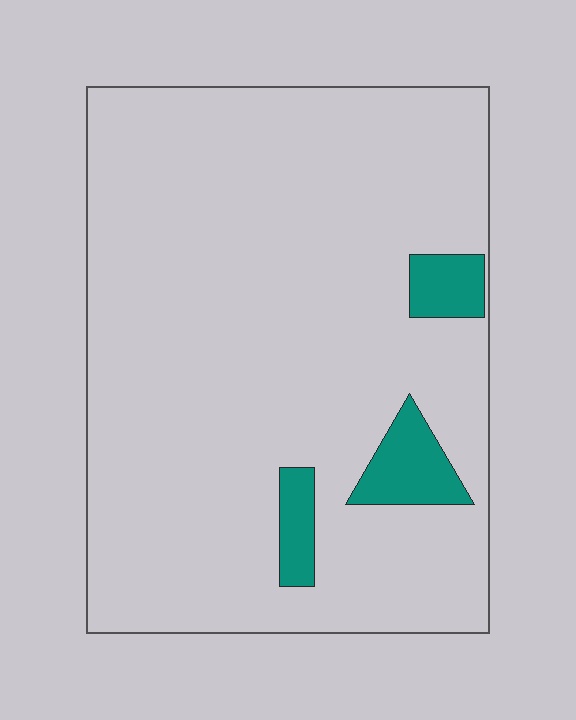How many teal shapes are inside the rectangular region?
3.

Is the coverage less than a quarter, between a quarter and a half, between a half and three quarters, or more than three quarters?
Less than a quarter.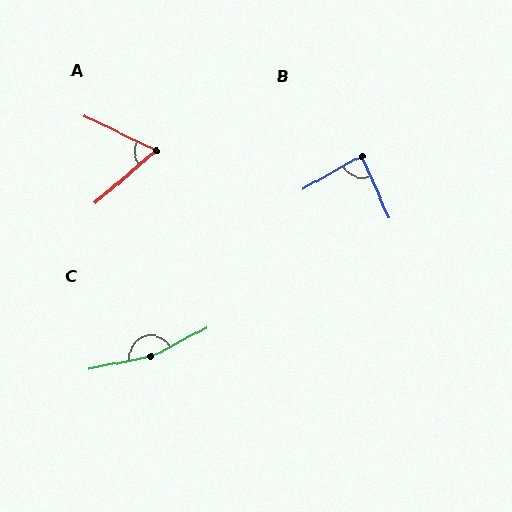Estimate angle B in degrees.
Approximately 85 degrees.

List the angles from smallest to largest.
A (67°), B (85°), C (164°).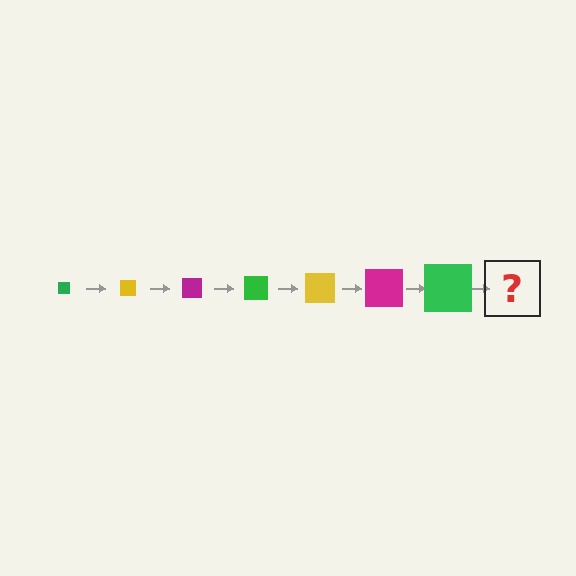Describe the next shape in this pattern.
It should be a yellow square, larger than the previous one.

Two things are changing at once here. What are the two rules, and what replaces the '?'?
The two rules are that the square grows larger each step and the color cycles through green, yellow, and magenta. The '?' should be a yellow square, larger than the previous one.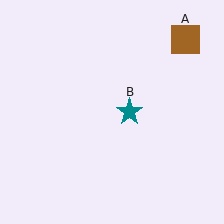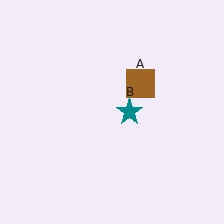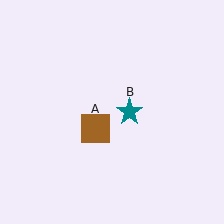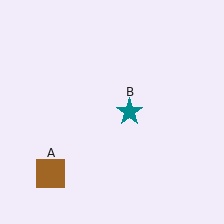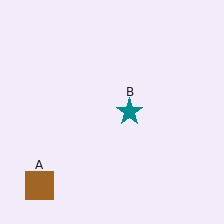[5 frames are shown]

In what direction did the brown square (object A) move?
The brown square (object A) moved down and to the left.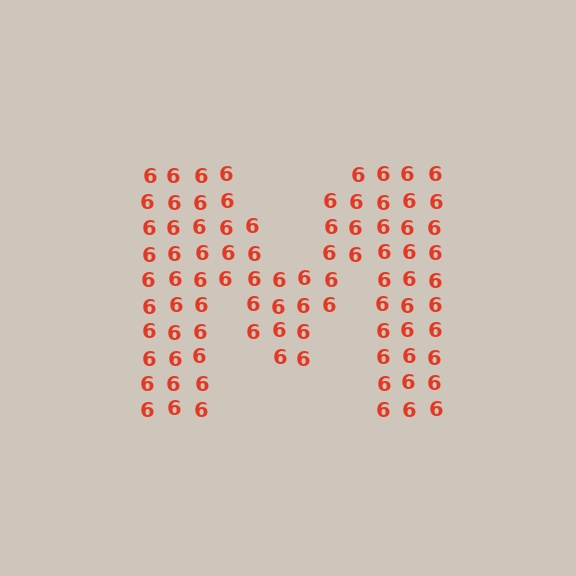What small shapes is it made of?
It is made of small digit 6's.